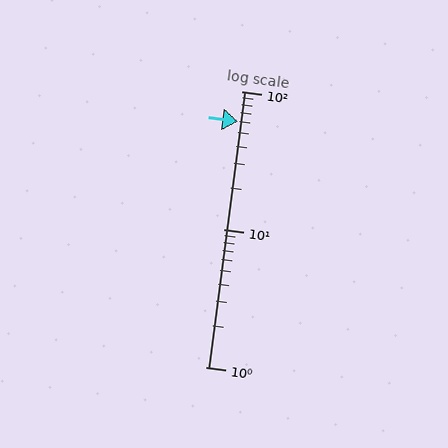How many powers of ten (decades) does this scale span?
The scale spans 2 decades, from 1 to 100.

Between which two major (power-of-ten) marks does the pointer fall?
The pointer is between 10 and 100.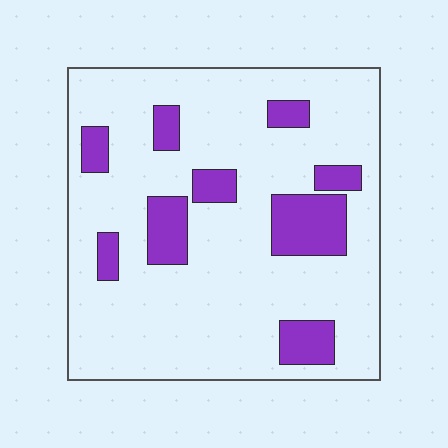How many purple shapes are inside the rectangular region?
9.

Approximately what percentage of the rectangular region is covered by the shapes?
Approximately 20%.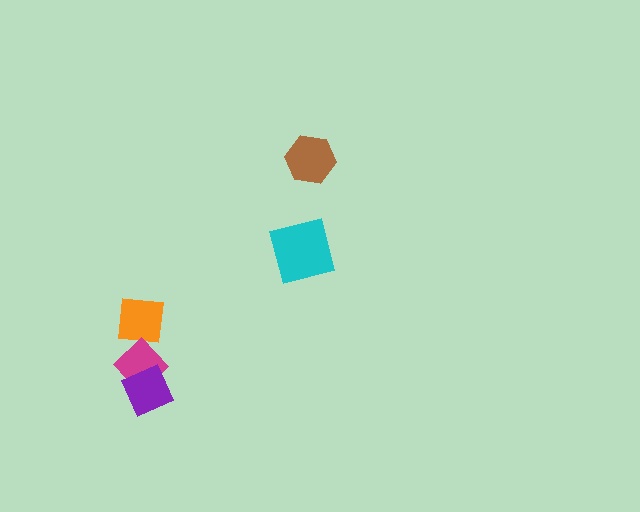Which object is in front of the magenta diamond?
The purple diamond is in front of the magenta diamond.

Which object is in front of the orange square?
The magenta diamond is in front of the orange square.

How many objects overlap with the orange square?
1 object overlaps with the orange square.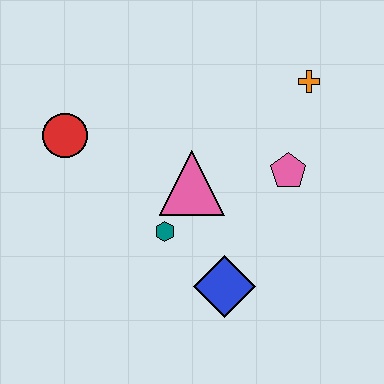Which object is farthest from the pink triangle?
The orange cross is farthest from the pink triangle.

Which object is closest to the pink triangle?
The teal hexagon is closest to the pink triangle.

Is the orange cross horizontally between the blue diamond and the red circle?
No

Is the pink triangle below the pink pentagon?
Yes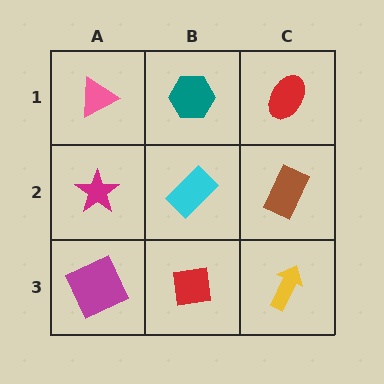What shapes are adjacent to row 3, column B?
A cyan rectangle (row 2, column B), a magenta square (row 3, column A), a yellow arrow (row 3, column C).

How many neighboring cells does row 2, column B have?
4.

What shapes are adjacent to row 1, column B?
A cyan rectangle (row 2, column B), a pink triangle (row 1, column A), a red ellipse (row 1, column C).